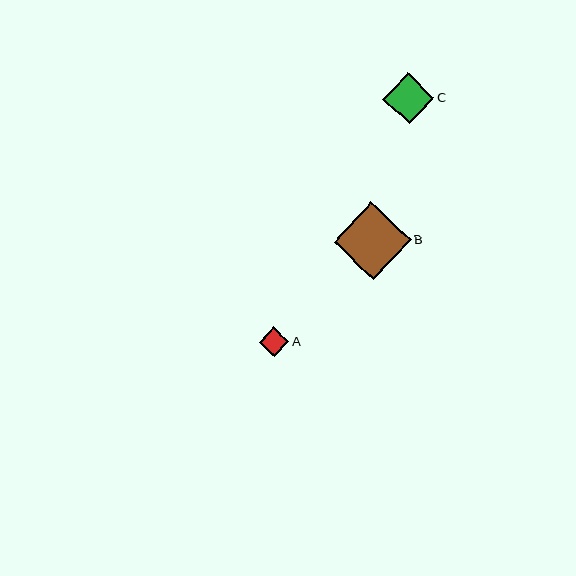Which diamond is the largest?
Diamond B is the largest with a size of approximately 77 pixels.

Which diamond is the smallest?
Diamond A is the smallest with a size of approximately 29 pixels.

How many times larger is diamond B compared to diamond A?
Diamond B is approximately 2.6 times the size of diamond A.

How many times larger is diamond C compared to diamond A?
Diamond C is approximately 1.7 times the size of diamond A.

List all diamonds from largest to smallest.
From largest to smallest: B, C, A.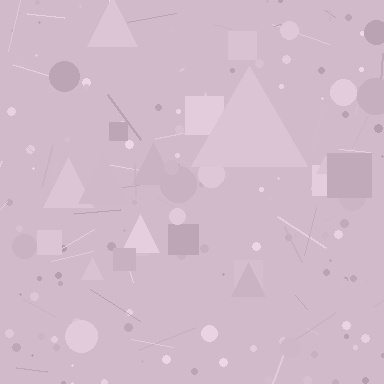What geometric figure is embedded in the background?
A triangle is embedded in the background.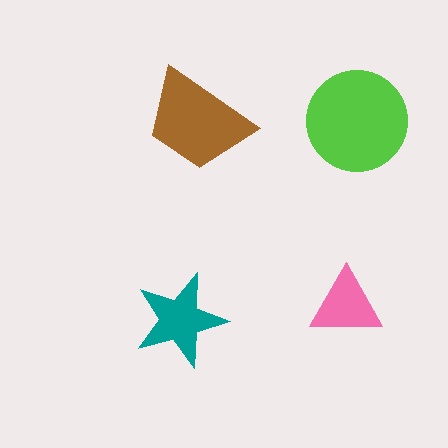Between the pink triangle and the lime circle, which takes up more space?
The lime circle.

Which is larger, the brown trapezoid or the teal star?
The brown trapezoid.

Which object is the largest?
The lime circle.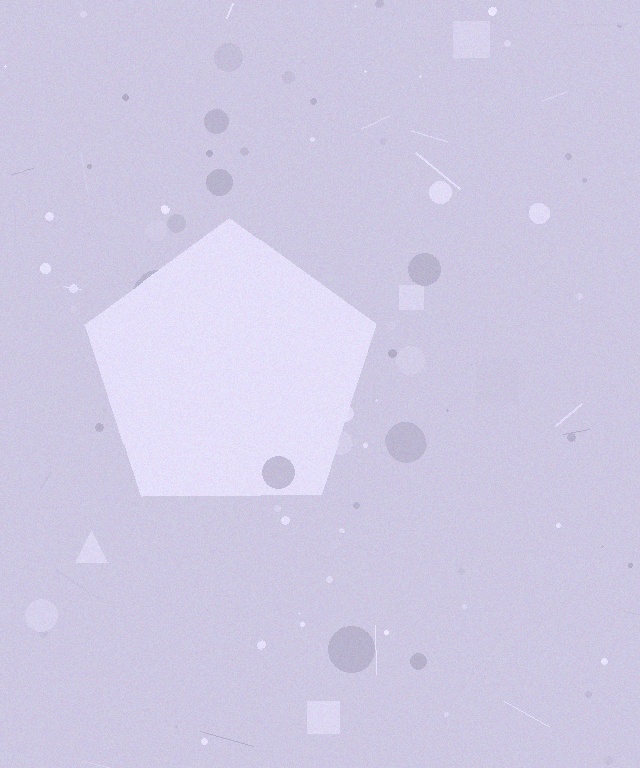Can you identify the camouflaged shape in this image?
The camouflaged shape is a pentagon.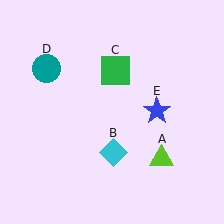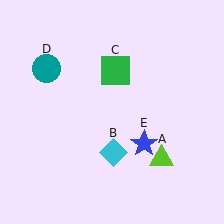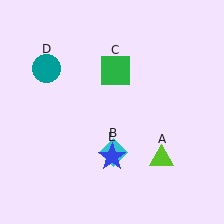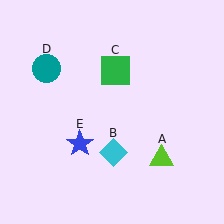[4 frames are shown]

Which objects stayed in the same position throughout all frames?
Lime triangle (object A) and cyan diamond (object B) and green square (object C) and teal circle (object D) remained stationary.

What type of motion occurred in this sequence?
The blue star (object E) rotated clockwise around the center of the scene.